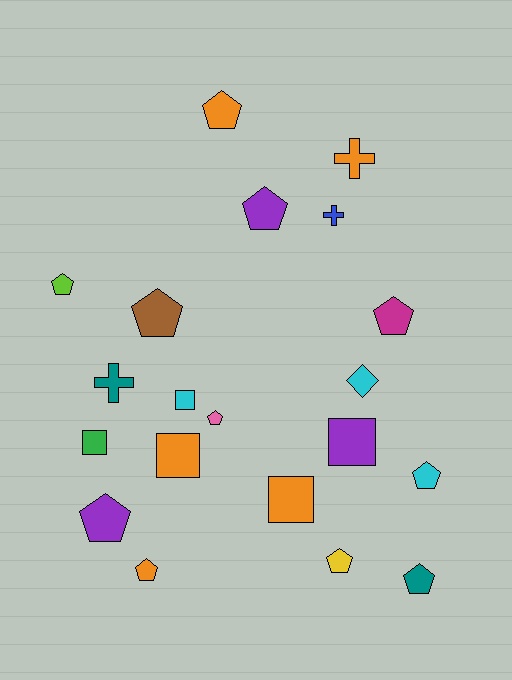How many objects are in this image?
There are 20 objects.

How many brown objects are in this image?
There is 1 brown object.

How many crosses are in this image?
There are 3 crosses.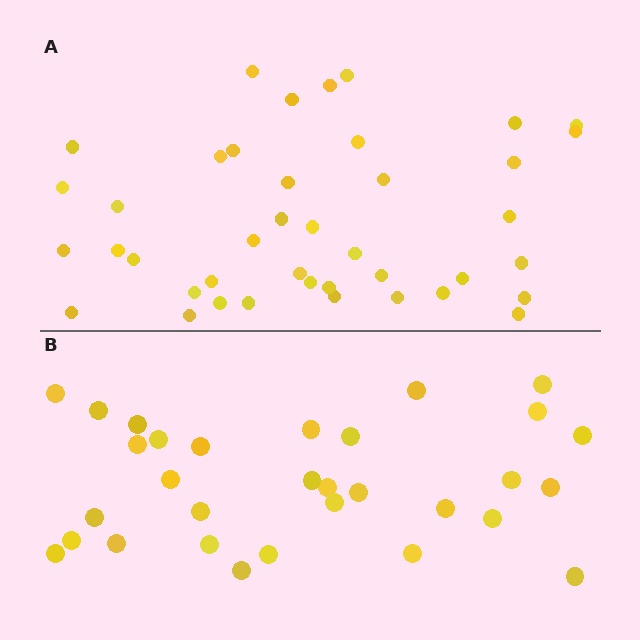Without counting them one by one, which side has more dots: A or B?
Region A (the top region) has more dots.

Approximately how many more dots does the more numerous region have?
Region A has roughly 10 or so more dots than region B.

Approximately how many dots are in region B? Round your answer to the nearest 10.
About 30 dots. (The exact count is 31, which rounds to 30.)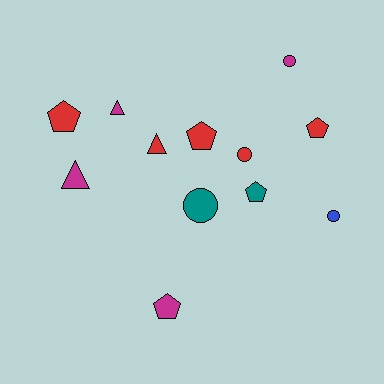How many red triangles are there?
There is 1 red triangle.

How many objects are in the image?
There are 12 objects.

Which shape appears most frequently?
Pentagon, with 5 objects.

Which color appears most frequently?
Red, with 5 objects.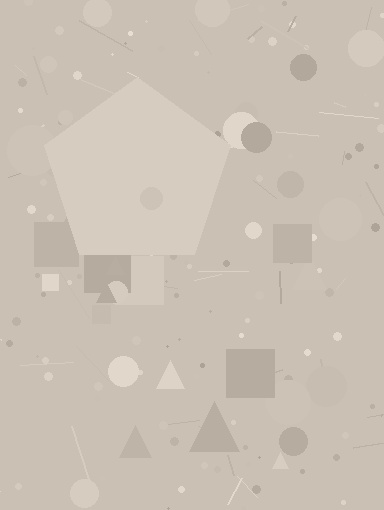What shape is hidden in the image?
A pentagon is hidden in the image.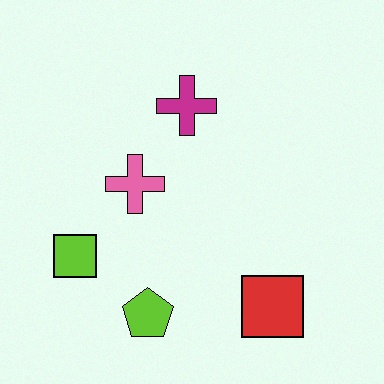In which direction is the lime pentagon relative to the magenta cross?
The lime pentagon is below the magenta cross.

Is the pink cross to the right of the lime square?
Yes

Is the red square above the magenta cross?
No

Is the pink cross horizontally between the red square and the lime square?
Yes